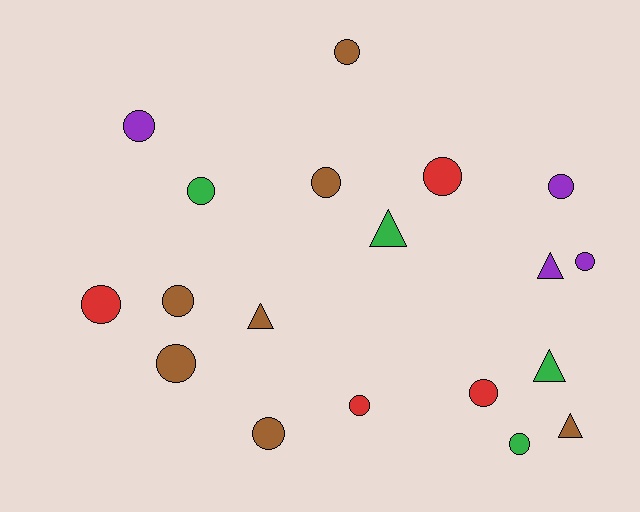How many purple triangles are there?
There is 1 purple triangle.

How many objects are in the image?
There are 19 objects.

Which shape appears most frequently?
Circle, with 14 objects.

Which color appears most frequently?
Brown, with 7 objects.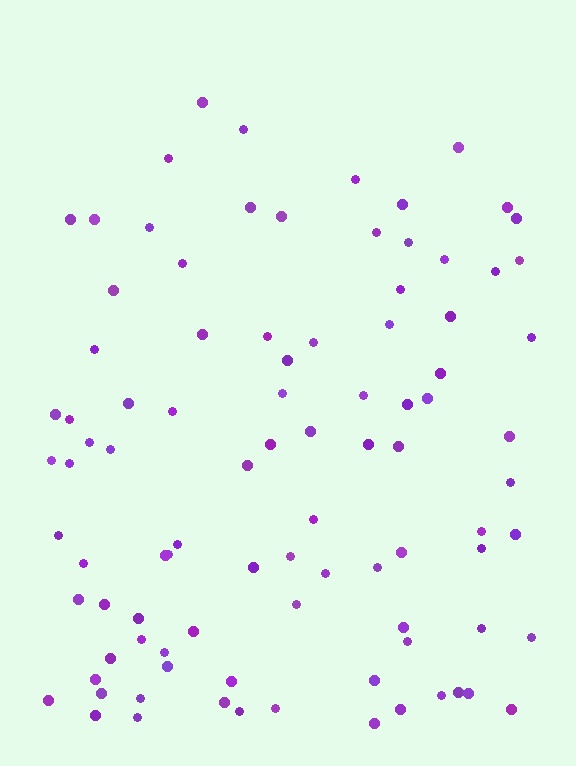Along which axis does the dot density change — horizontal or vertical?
Vertical.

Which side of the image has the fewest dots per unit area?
The top.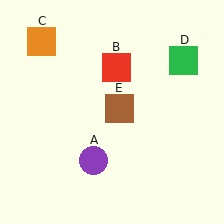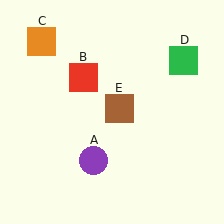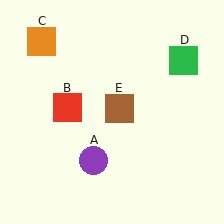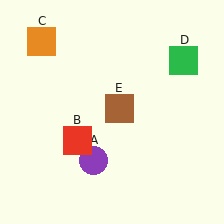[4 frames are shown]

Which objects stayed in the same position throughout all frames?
Purple circle (object A) and orange square (object C) and green square (object D) and brown square (object E) remained stationary.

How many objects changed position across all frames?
1 object changed position: red square (object B).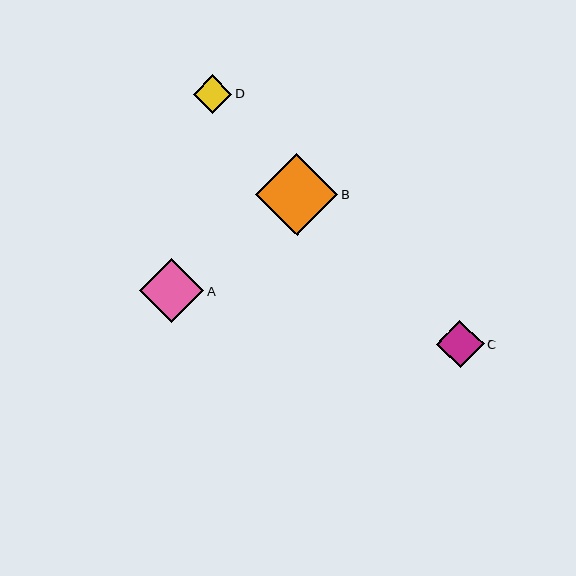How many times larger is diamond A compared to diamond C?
Diamond A is approximately 1.3 times the size of diamond C.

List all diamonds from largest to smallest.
From largest to smallest: B, A, C, D.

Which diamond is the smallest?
Diamond D is the smallest with a size of approximately 39 pixels.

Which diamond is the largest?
Diamond B is the largest with a size of approximately 82 pixels.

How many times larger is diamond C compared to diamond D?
Diamond C is approximately 1.2 times the size of diamond D.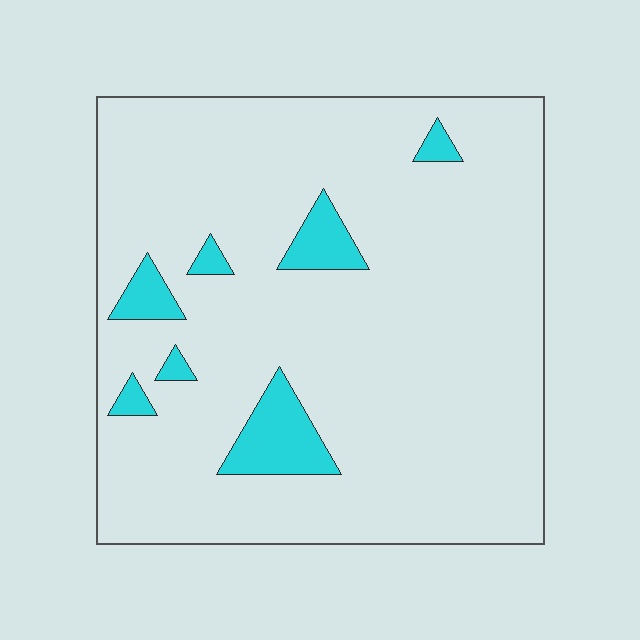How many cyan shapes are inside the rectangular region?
7.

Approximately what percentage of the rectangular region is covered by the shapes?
Approximately 10%.